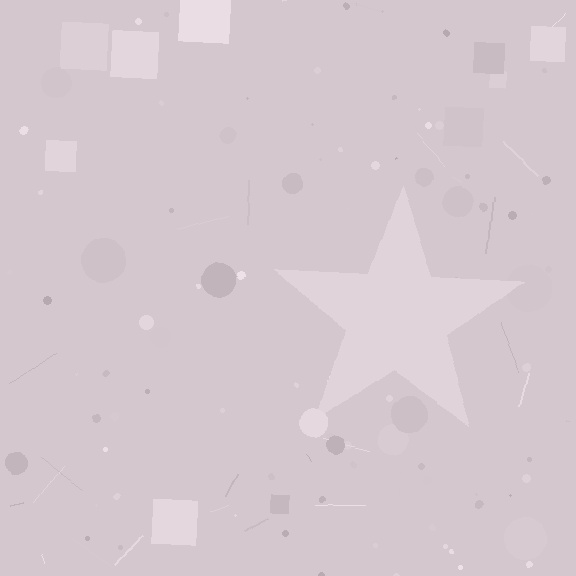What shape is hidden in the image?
A star is hidden in the image.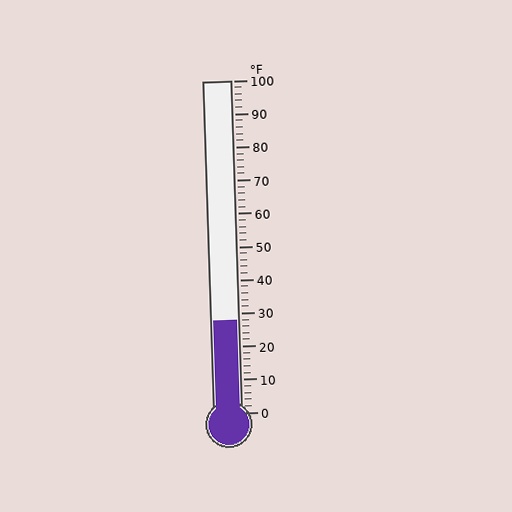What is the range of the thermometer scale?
The thermometer scale ranges from 0°F to 100°F.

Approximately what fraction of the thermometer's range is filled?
The thermometer is filled to approximately 30% of its range.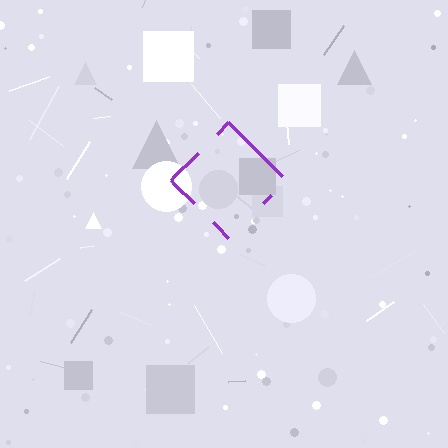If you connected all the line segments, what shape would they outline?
They would outline a diamond.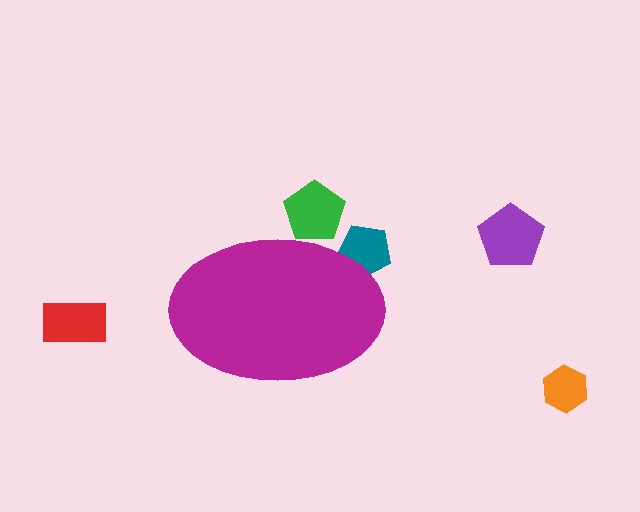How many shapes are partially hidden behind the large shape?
2 shapes are partially hidden.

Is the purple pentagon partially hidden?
No, the purple pentagon is fully visible.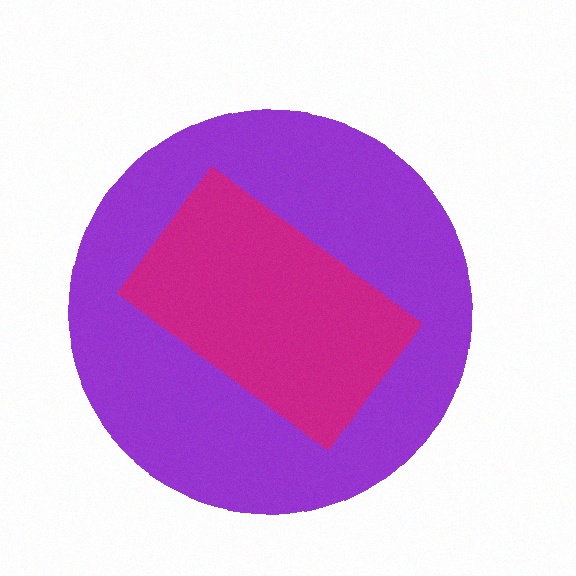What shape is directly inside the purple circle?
The magenta rectangle.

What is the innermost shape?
The magenta rectangle.